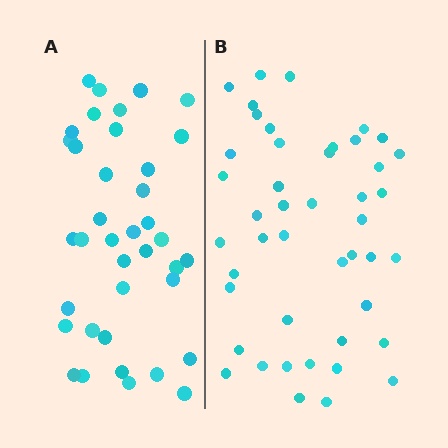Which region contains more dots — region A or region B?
Region B (the right region) has more dots.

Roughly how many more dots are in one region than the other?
Region B has roughly 8 or so more dots than region A.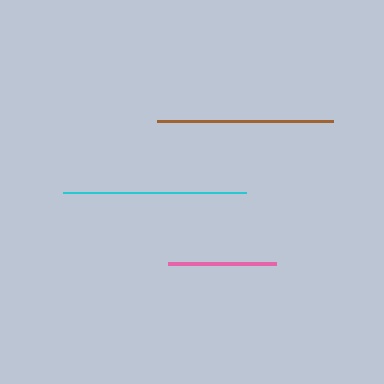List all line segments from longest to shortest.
From longest to shortest: cyan, brown, pink.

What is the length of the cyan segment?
The cyan segment is approximately 183 pixels long.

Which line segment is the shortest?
The pink line is the shortest at approximately 109 pixels.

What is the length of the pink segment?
The pink segment is approximately 109 pixels long.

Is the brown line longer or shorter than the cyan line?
The cyan line is longer than the brown line.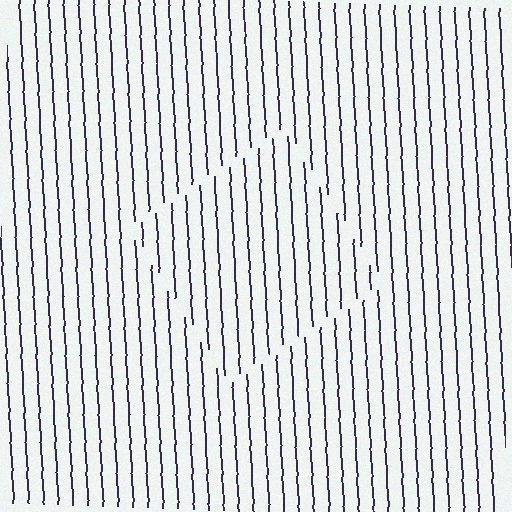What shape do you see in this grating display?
An illusory square. The interior of the shape contains the same grating, shifted by half a period — the contour is defined by the phase discontinuity where line-ends from the inner and outer gratings abut.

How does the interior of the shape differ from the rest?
The interior of the shape contains the same grating, shifted by half a period — the contour is defined by the phase discontinuity where line-ends from the inner and outer gratings abut.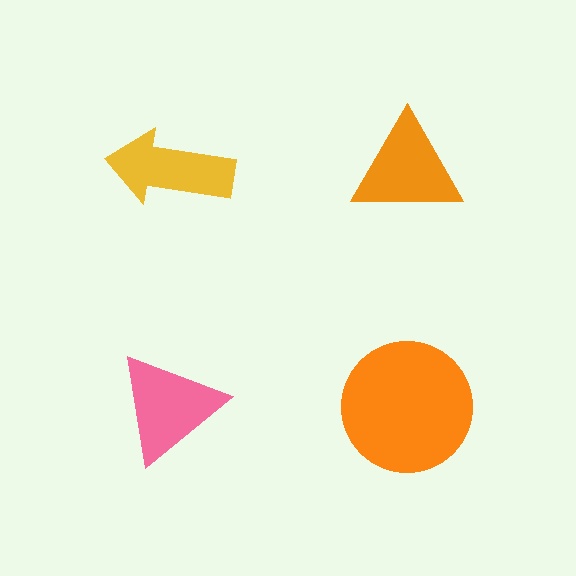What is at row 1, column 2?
An orange triangle.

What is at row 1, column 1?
A yellow arrow.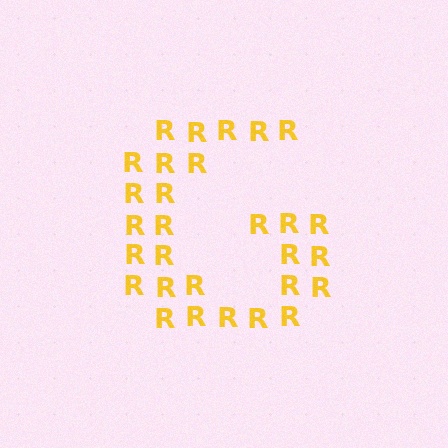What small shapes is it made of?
It is made of small letter R's.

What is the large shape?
The large shape is the letter G.